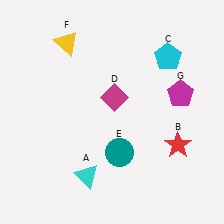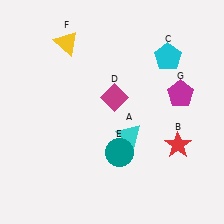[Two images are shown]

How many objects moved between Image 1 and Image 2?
1 object moved between the two images.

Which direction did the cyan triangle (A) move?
The cyan triangle (A) moved right.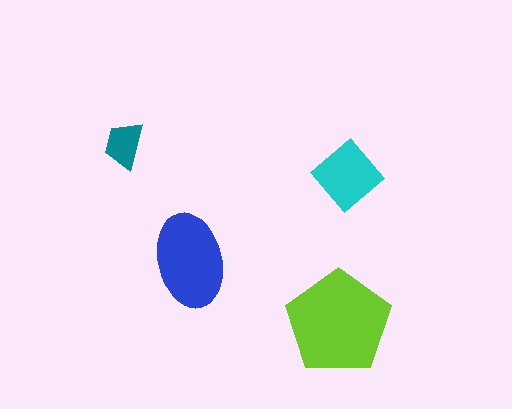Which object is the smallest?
The teal trapezoid.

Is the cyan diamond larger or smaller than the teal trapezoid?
Larger.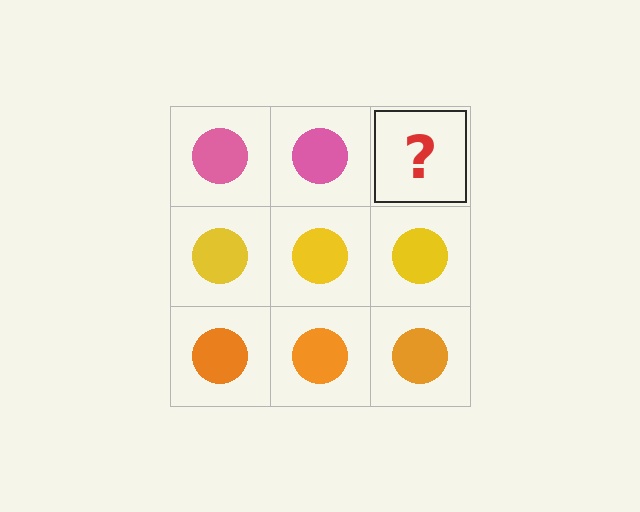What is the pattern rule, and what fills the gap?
The rule is that each row has a consistent color. The gap should be filled with a pink circle.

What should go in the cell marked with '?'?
The missing cell should contain a pink circle.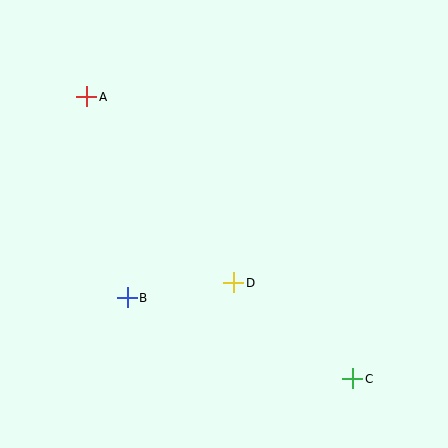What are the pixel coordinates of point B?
Point B is at (127, 298).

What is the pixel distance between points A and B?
The distance between A and B is 205 pixels.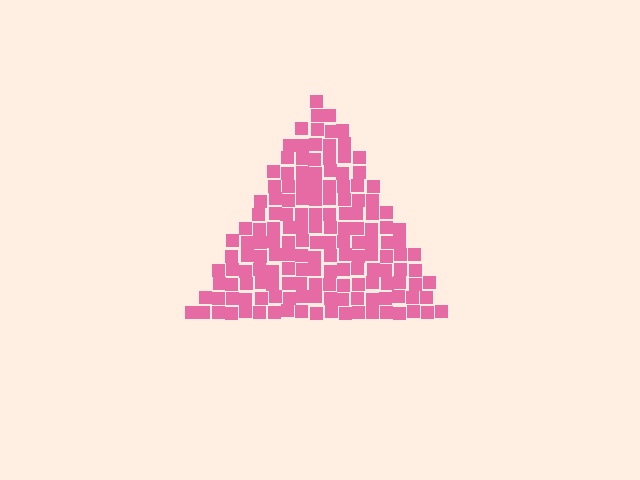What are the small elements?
The small elements are squares.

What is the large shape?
The large shape is a triangle.